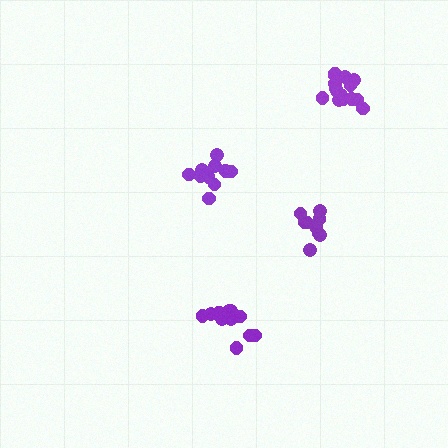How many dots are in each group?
Group 1: 15 dots, Group 2: 13 dots, Group 3: 11 dots, Group 4: 9 dots (48 total).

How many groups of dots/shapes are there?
There are 4 groups.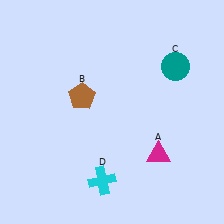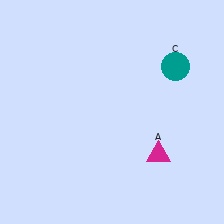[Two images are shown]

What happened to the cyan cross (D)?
The cyan cross (D) was removed in Image 2. It was in the bottom-left area of Image 1.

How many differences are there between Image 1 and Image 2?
There are 2 differences between the two images.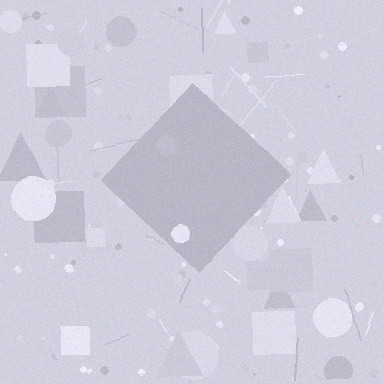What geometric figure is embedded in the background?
A diamond is embedded in the background.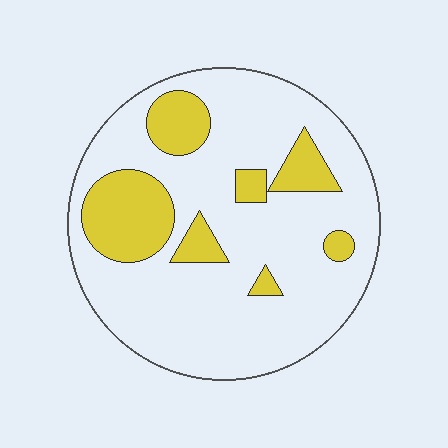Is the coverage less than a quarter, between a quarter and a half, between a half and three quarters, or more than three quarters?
Less than a quarter.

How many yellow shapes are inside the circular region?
7.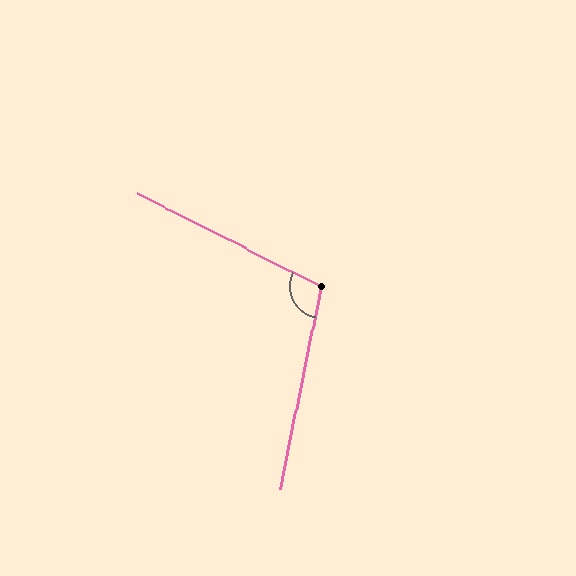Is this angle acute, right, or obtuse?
It is obtuse.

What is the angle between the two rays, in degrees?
Approximately 106 degrees.